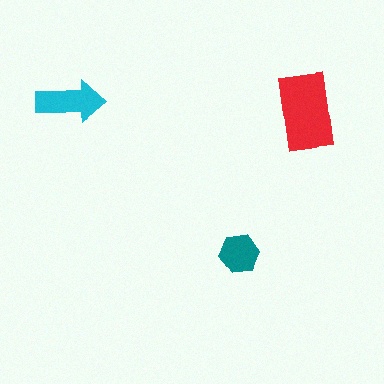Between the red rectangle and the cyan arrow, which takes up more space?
The red rectangle.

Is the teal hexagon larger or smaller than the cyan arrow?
Smaller.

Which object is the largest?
The red rectangle.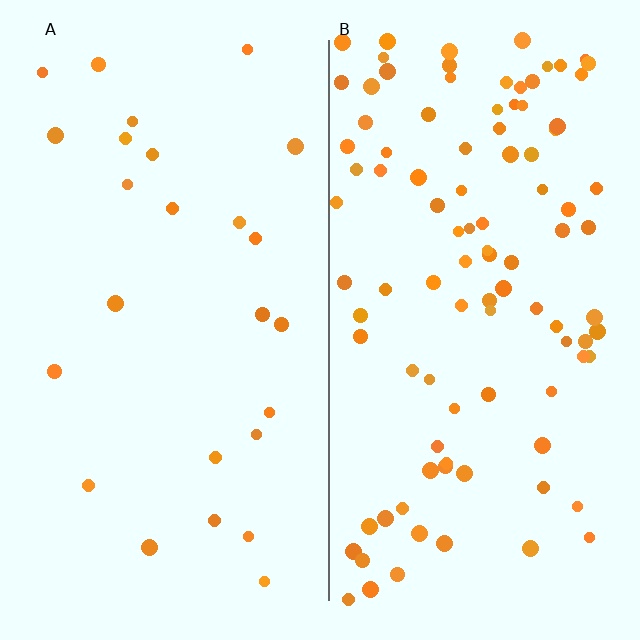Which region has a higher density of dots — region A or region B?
B (the right).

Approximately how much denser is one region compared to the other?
Approximately 4.0× — region B over region A.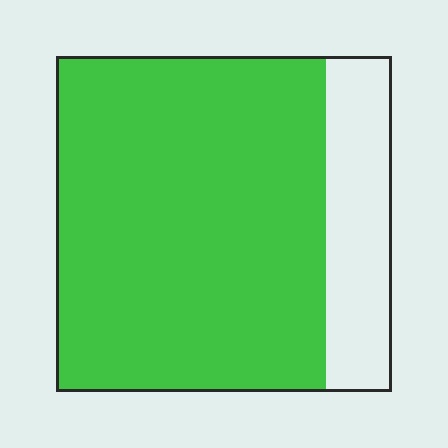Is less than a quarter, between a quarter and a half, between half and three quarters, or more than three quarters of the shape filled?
More than three quarters.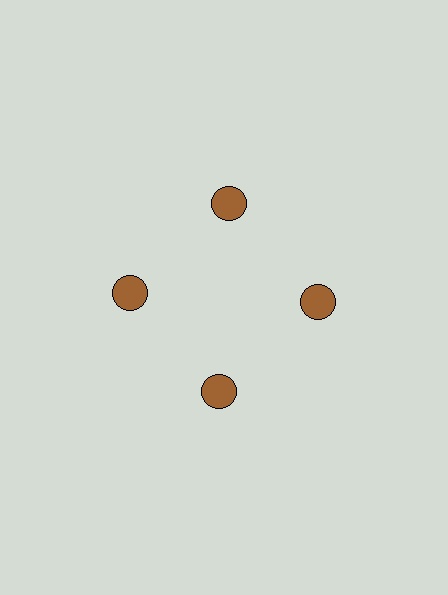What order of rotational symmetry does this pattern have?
This pattern has 4-fold rotational symmetry.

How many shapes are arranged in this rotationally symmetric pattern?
There are 4 shapes, arranged in 4 groups of 1.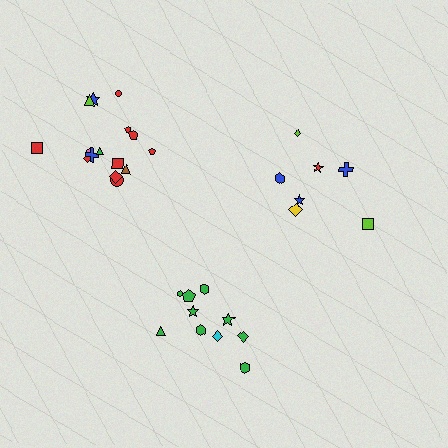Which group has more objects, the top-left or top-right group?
The top-left group.